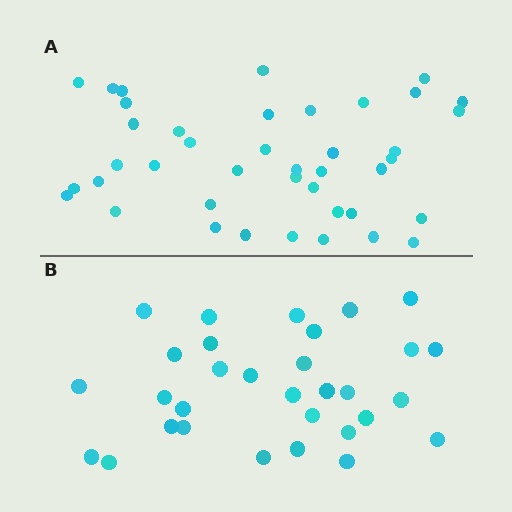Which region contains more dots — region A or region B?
Region A (the top region) has more dots.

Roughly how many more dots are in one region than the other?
Region A has roughly 10 or so more dots than region B.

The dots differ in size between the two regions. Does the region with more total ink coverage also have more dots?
No. Region B has more total ink coverage because its dots are larger, but region A actually contains more individual dots. Total area can be misleading — the number of items is what matters here.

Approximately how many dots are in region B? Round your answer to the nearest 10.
About 30 dots. (The exact count is 31, which rounds to 30.)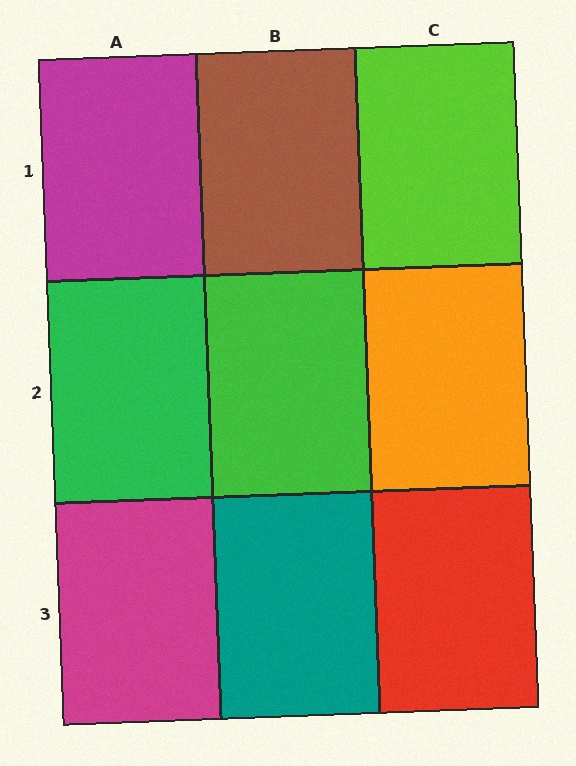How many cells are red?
1 cell is red.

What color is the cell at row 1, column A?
Magenta.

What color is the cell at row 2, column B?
Green.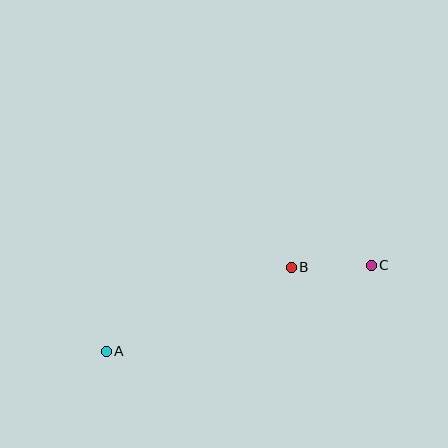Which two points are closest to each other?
Points B and C are closest to each other.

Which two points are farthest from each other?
Points A and C are farthest from each other.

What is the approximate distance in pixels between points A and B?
The distance between A and B is approximately 203 pixels.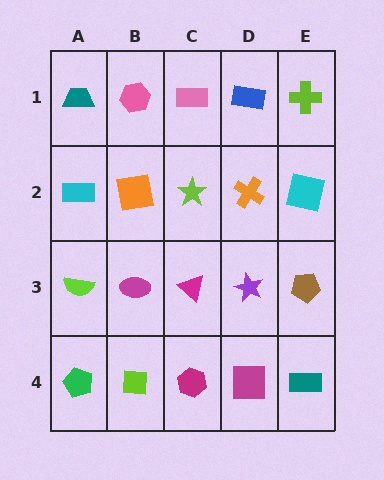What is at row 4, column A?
A green pentagon.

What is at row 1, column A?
A teal trapezoid.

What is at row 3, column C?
A magenta triangle.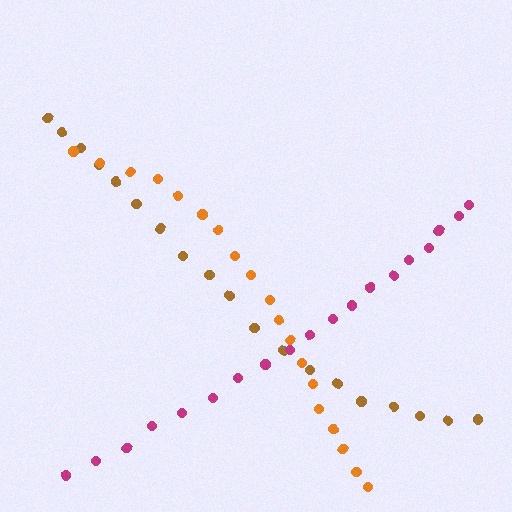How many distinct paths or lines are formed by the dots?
There are 3 distinct paths.